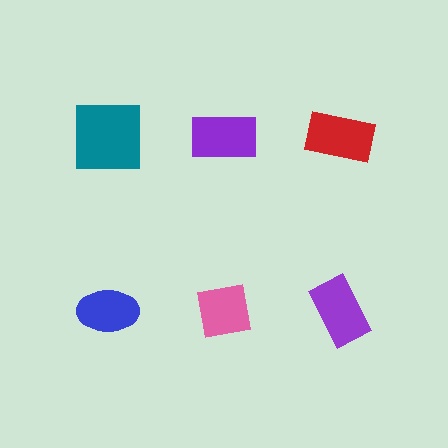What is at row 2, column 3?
A purple rectangle.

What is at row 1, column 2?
A purple rectangle.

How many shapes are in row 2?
3 shapes.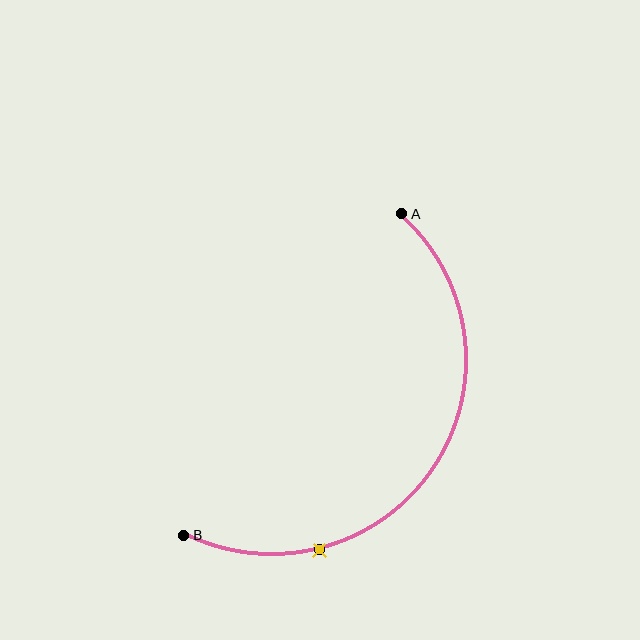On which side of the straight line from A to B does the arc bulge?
The arc bulges below and to the right of the straight line connecting A and B.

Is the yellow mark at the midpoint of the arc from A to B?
No. The yellow mark lies on the arc but is closer to endpoint B. The arc midpoint would be at the point on the curve equidistant along the arc from both A and B.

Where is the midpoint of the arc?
The arc midpoint is the point on the curve farthest from the straight line joining A and B. It sits below and to the right of that line.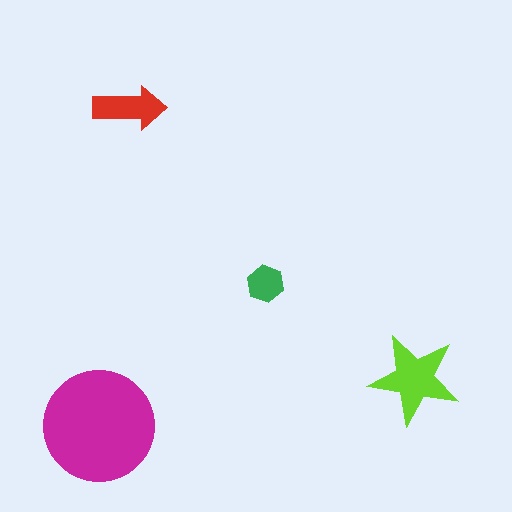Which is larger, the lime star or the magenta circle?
The magenta circle.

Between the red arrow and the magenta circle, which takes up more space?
The magenta circle.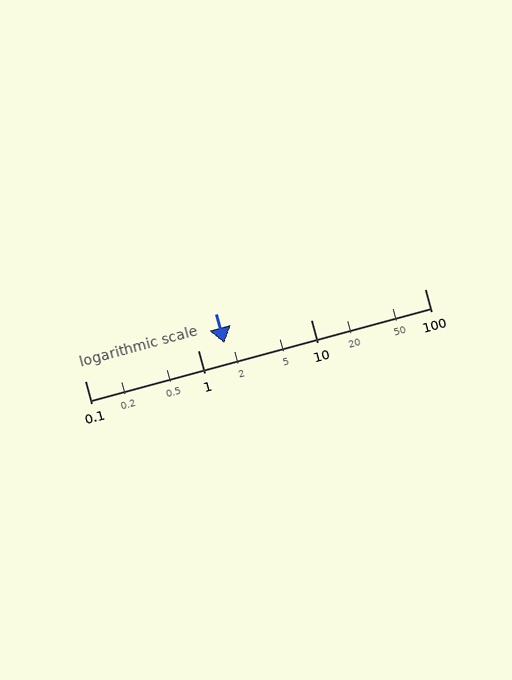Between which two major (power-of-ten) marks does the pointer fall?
The pointer is between 1 and 10.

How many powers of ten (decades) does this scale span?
The scale spans 3 decades, from 0.1 to 100.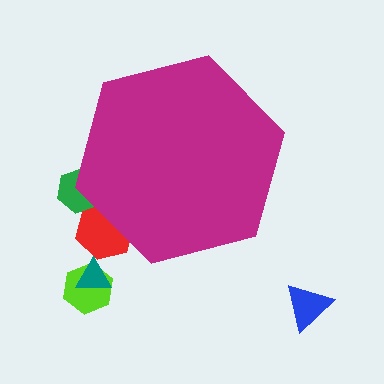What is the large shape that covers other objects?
A magenta hexagon.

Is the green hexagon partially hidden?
Yes, the green hexagon is partially hidden behind the magenta hexagon.